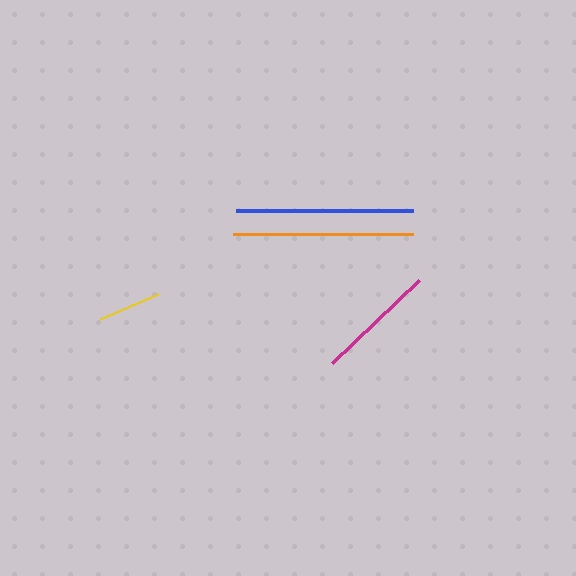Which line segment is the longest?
The orange line is the longest at approximately 180 pixels.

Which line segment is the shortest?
The yellow line is the shortest at approximately 63 pixels.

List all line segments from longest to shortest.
From longest to shortest: orange, blue, magenta, yellow.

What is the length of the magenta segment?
The magenta segment is approximately 120 pixels long.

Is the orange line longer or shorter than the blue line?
The orange line is longer than the blue line.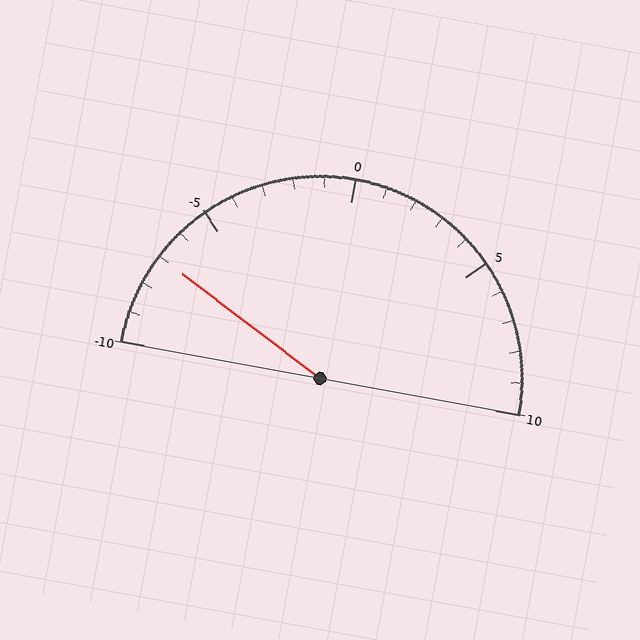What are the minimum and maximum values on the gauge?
The gauge ranges from -10 to 10.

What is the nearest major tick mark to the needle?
The nearest major tick mark is -5.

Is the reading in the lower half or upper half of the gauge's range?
The reading is in the lower half of the range (-10 to 10).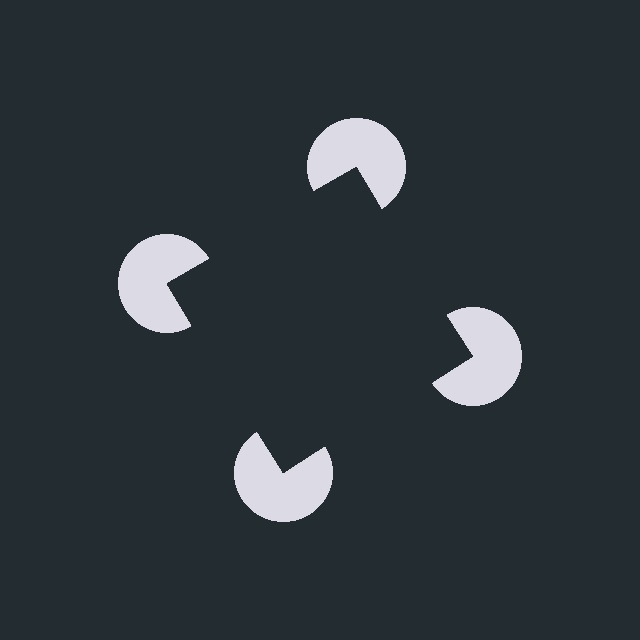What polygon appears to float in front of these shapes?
An illusory square — its edges are inferred from the aligned wedge cuts in the pac-man discs, not physically drawn.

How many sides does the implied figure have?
4 sides.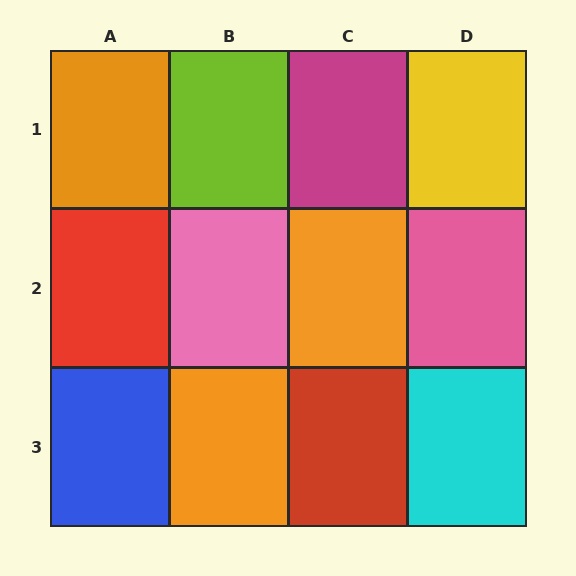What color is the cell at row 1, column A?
Orange.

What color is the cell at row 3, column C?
Red.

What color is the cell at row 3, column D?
Cyan.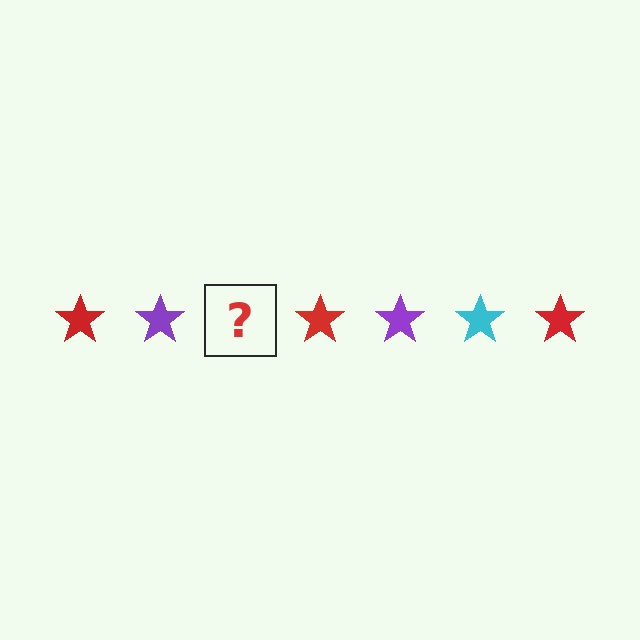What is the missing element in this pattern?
The missing element is a cyan star.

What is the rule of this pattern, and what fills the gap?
The rule is that the pattern cycles through red, purple, cyan stars. The gap should be filled with a cyan star.